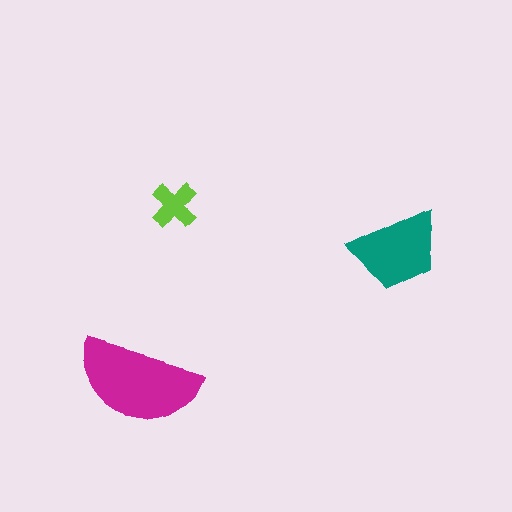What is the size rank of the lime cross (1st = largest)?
3rd.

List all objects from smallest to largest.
The lime cross, the teal trapezoid, the magenta semicircle.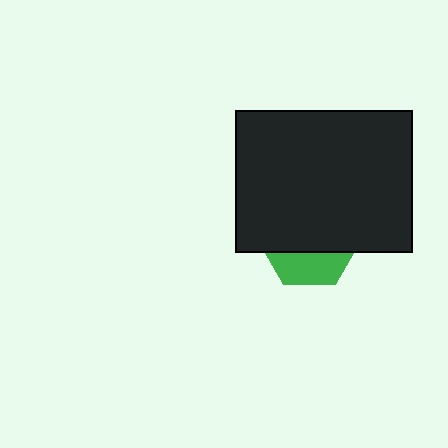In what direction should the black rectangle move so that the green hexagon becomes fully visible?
The black rectangle should move up. That is the shortest direction to clear the overlap and leave the green hexagon fully visible.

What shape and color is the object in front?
The object in front is a black rectangle.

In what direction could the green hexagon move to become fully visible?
The green hexagon could move down. That would shift it out from behind the black rectangle entirely.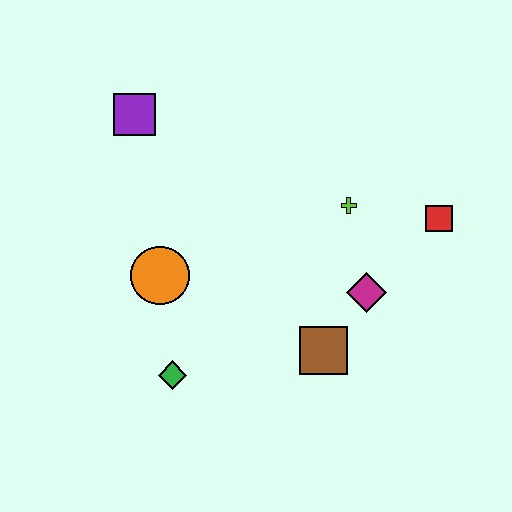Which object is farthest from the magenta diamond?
The purple square is farthest from the magenta diamond.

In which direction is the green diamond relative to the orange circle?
The green diamond is below the orange circle.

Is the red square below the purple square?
Yes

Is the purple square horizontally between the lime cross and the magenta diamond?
No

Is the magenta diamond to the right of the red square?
No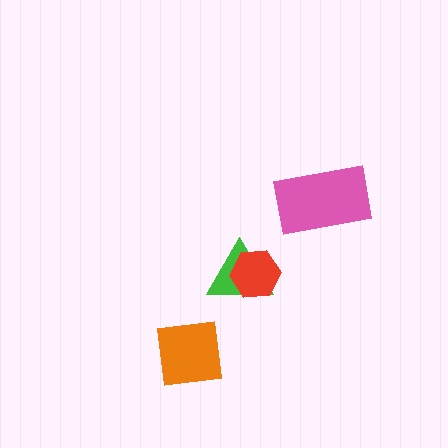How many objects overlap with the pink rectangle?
0 objects overlap with the pink rectangle.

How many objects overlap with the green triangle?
1 object overlaps with the green triangle.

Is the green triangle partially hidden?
Yes, it is partially covered by another shape.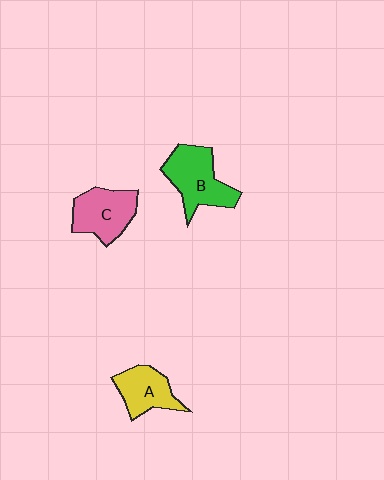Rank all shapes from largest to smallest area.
From largest to smallest: B (green), C (pink), A (yellow).